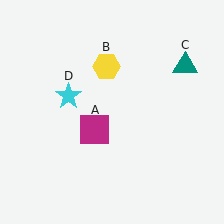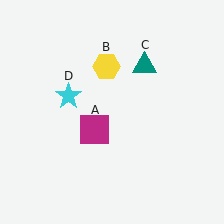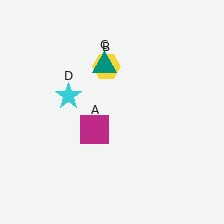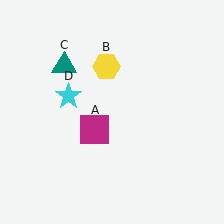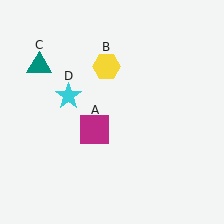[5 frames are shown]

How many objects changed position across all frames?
1 object changed position: teal triangle (object C).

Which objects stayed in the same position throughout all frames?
Magenta square (object A) and yellow hexagon (object B) and cyan star (object D) remained stationary.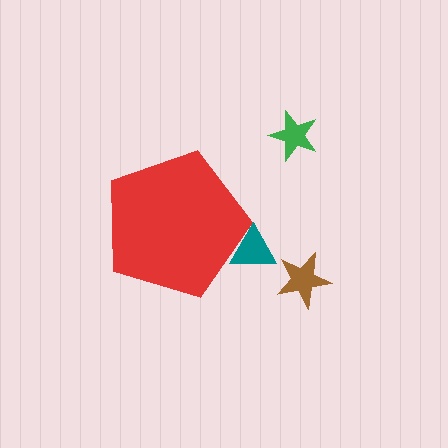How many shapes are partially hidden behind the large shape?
1 shape is partially hidden.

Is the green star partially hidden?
No, the green star is fully visible.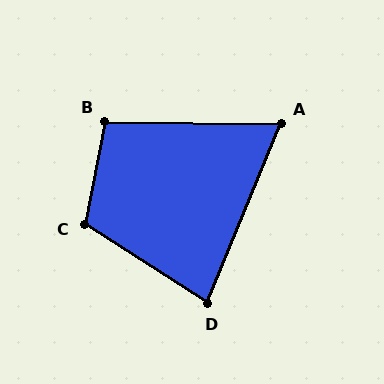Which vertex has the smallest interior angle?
A, at approximately 68 degrees.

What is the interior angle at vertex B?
Approximately 100 degrees (obtuse).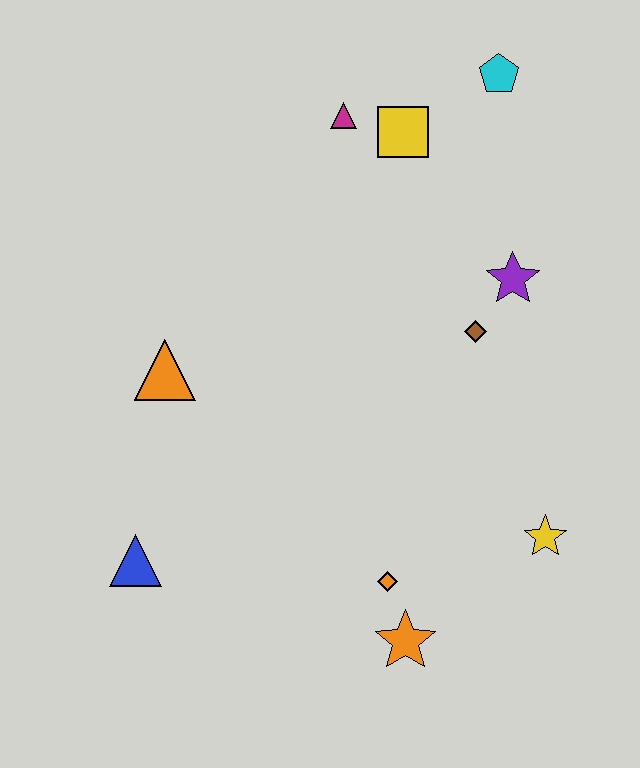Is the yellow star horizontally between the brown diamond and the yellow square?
No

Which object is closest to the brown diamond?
The purple star is closest to the brown diamond.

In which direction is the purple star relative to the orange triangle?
The purple star is to the right of the orange triangle.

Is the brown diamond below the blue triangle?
No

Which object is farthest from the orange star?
The cyan pentagon is farthest from the orange star.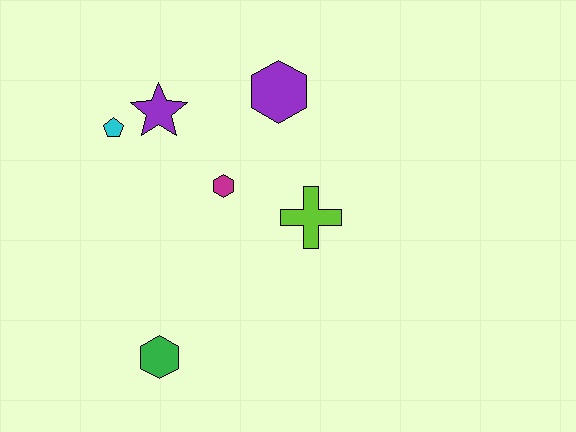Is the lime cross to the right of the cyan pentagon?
Yes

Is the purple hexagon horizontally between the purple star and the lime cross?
Yes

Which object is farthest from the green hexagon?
The purple hexagon is farthest from the green hexagon.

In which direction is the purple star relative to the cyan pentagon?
The purple star is to the right of the cyan pentagon.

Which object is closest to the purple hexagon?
The magenta hexagon is closest to the purple hexagon.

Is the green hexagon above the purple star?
No